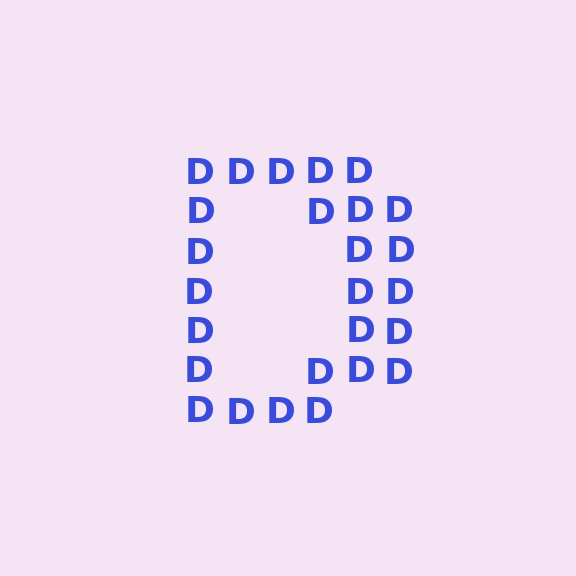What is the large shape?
The large shape is the letter D.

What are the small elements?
The small elements are letter D's.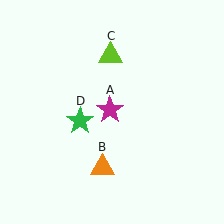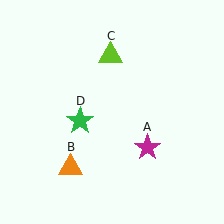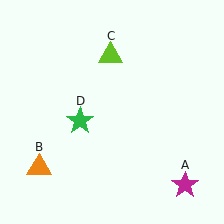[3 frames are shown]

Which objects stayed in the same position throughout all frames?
Lime triangle (object C) and green star (object D) remained stationary.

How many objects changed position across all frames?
2 objects changed position: magenta star (object A), orange triangle (object B).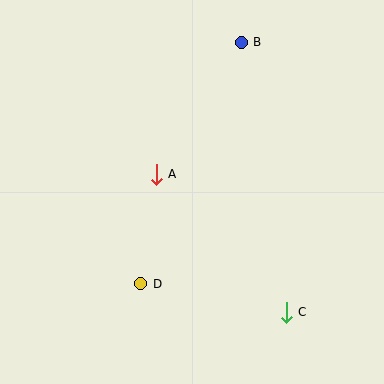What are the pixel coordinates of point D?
Point D is at (141, 284).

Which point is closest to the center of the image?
Point A at (156, 174) is closest to the center.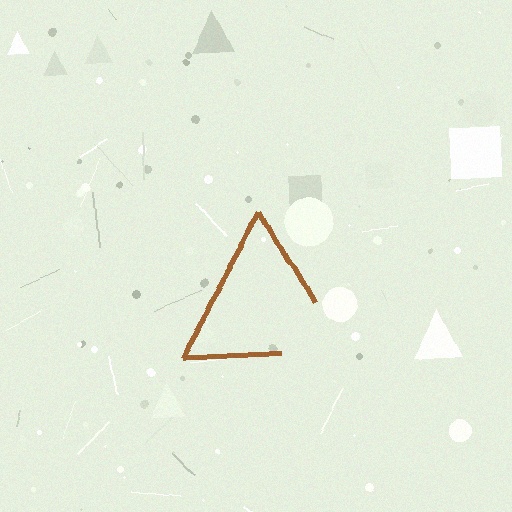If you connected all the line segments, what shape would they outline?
They would outline a triangle.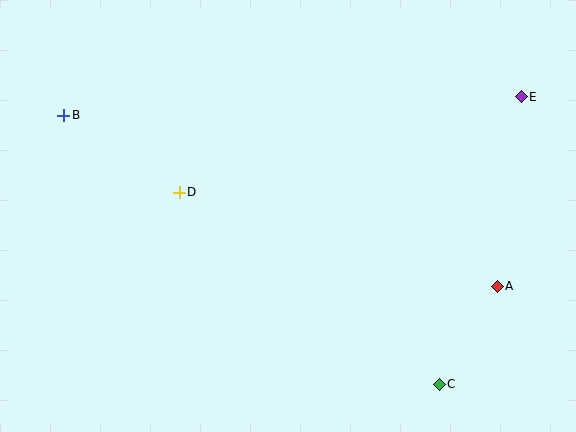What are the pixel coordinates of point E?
Point E is at (521, 97).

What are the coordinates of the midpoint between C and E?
The midpoint between C and E is at (480, 240).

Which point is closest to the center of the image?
Point D at (179, 192) is closest to the center.